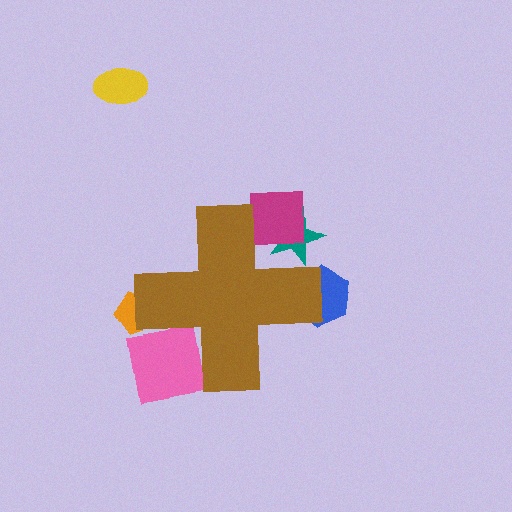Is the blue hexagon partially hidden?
Yes, the blue hexagon is partially hidden behind the brown cross.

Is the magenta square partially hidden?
Yes, the magenta square is partially hidden behind the brown cross.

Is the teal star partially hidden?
Yes, the teal star is partially hidden behind the brown cross.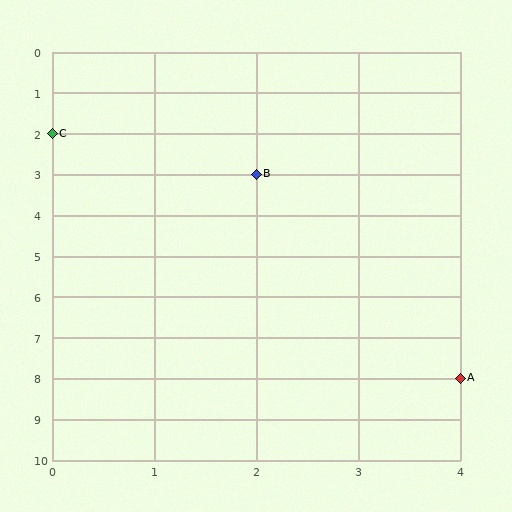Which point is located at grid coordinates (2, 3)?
Point B is at (2, 3).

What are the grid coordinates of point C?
Point C is at grid coordinates (0, 2).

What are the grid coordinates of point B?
Point B is at grid coordinates (2, 3).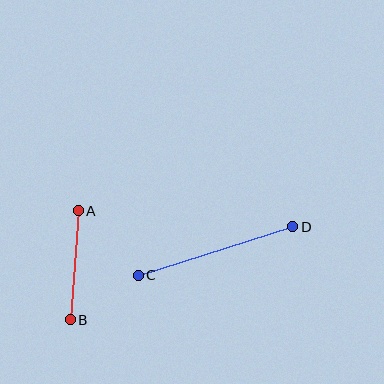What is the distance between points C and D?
The distance is approximately 162 pixels.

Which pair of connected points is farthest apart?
Points C and D are farthest apart.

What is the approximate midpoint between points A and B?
The midpoint is at approximately (74, 265) pixels.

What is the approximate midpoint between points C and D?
The midpoint is at approximately (216, 251) pixels.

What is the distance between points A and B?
The distance is approximately 109 pixels.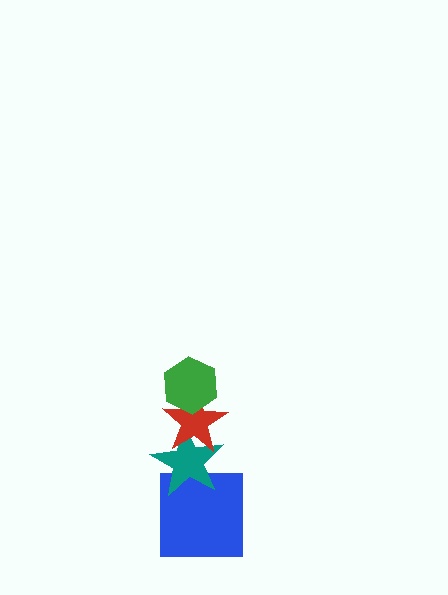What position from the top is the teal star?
The teal star is 3rd from the top.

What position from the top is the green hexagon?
The green hexagon is 1st from the top.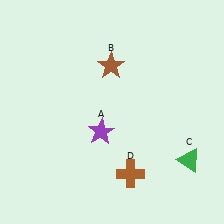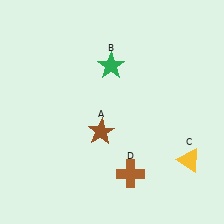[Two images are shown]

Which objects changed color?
A changed from purple to brown. B changed from brown to green. C changed from green to yellow.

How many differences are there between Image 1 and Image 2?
There are 3 differences between the two images.